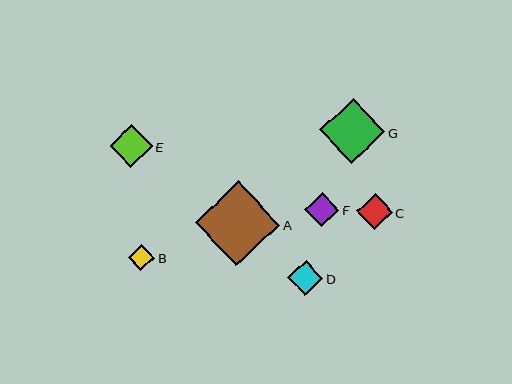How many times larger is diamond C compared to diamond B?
Diamond C is approximately 1.4 times the size of diamond B.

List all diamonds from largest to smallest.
From largest to smallest: A, G, E, C, D, F, B.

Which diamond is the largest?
Diamond A is the largest with a size of approximately 85 pixels.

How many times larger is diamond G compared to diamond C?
Diamond G is approximately 1.8 times the size of diamond C.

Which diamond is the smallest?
Diamond B is the smallest with a size of approximately 26 pixels.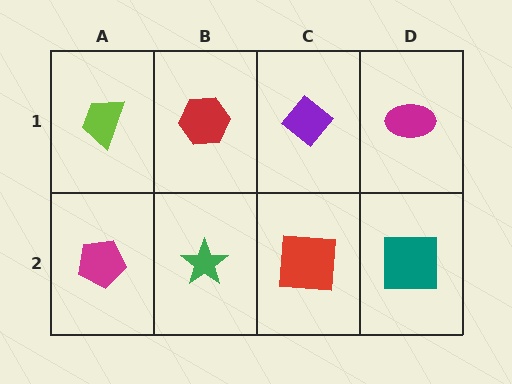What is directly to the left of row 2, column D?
A red square.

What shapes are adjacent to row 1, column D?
A teal square (row 2, column D), a purple diamond (row 1, column C).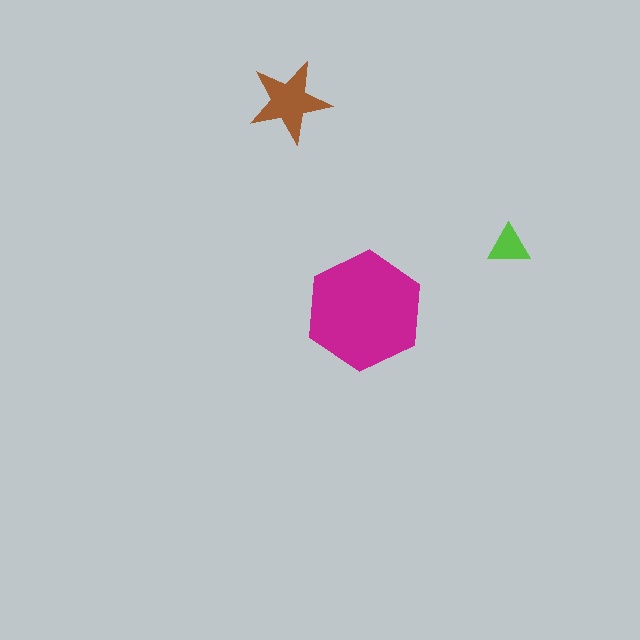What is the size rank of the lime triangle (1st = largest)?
3rd.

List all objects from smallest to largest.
The lime triangle, the brown star, the magenta hexagon.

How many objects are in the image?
There are 3 objects in the image.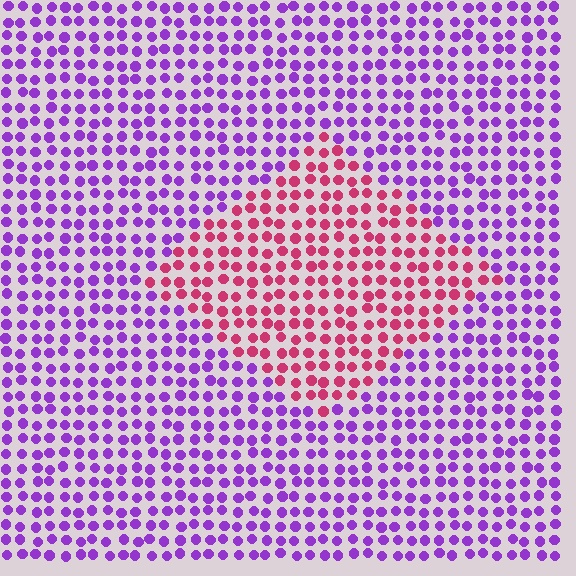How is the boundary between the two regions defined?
The boundary is defined purely by a slight shift in hue (about 60 degrees). Spacing, size, and orientation are identical on both sides.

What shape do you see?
I see a diamond.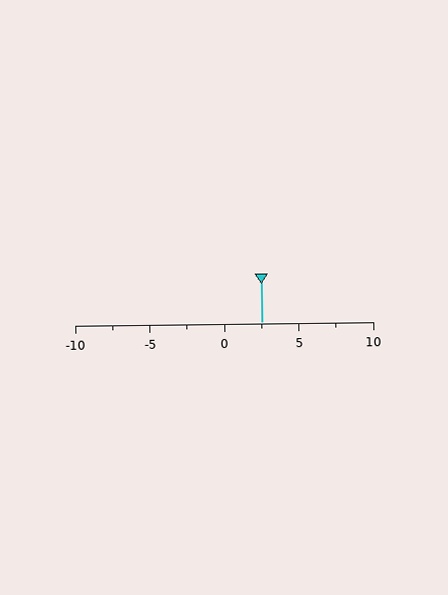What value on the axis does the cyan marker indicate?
The marker indicates approximately 2.5.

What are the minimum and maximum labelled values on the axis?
The axis runs from -10 to 10.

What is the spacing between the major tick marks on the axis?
The major ticks are spaced 5 apart.